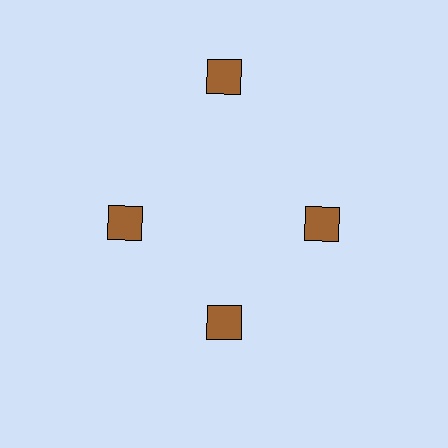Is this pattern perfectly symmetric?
No. The 4 brown diamonds are arranged in a ring, but one element near the 12 o'clock position is pushed outward from the center, breaking the 4-fold rotational symmetry.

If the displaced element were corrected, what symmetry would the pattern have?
It would have 4-fold rotational symmetry — the pattern would map onto itself every 90 degrees.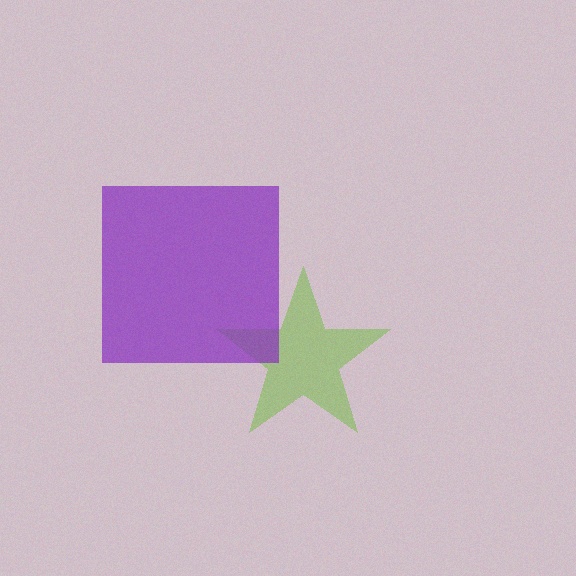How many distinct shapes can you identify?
There are 2 distinct shapes: a lime star, a purple square.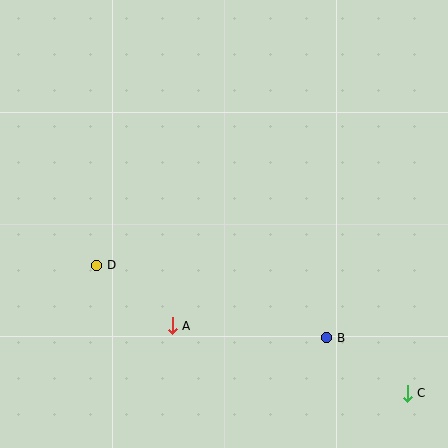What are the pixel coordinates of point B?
Point B is at (327, 338).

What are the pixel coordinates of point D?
Point D is at (97, 265).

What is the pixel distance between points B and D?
The distance between B and D is 241 pixels.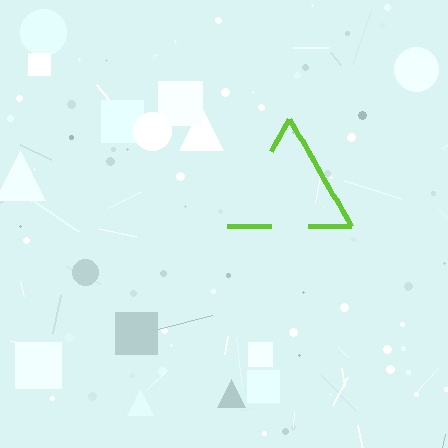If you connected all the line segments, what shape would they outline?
They would outline a triangle.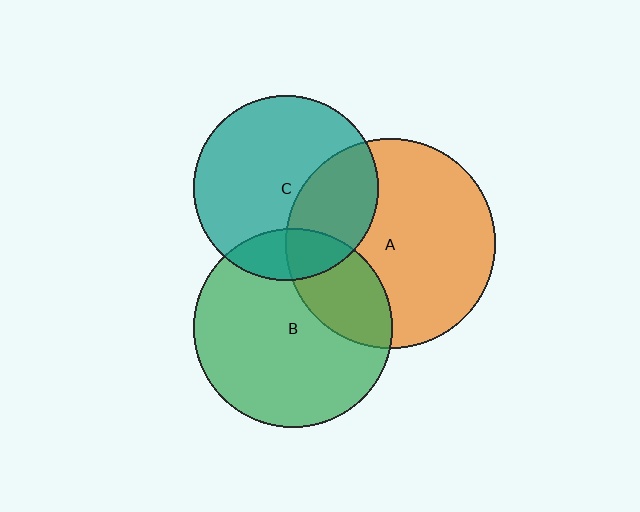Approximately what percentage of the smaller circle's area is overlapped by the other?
Approximately 15%.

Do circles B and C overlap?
Yes.